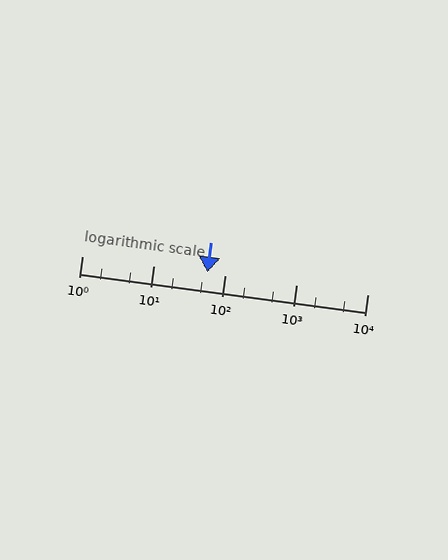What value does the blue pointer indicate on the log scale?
The pointer indicates approximately 57.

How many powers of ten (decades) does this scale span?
The scale spans 4 decades, from 1 to 10000.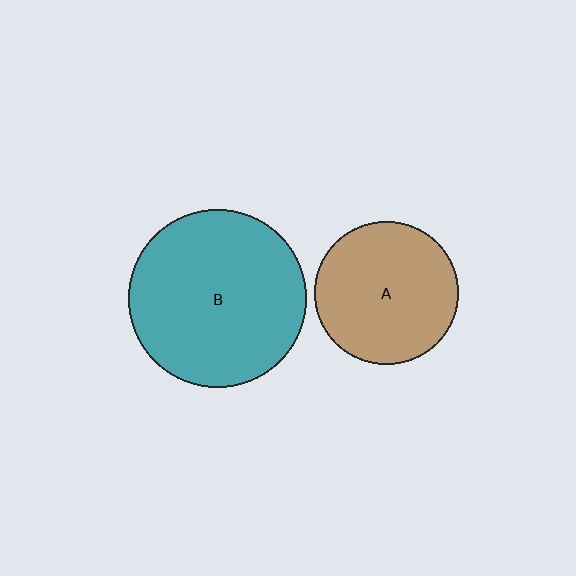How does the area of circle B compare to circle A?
Approximately 1.5 times.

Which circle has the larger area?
Circle B (teal).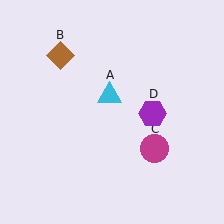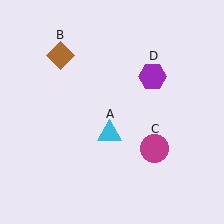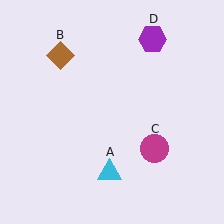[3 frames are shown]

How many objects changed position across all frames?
2 objects changed position: cyan triangle (object A), purple hexagon (object D).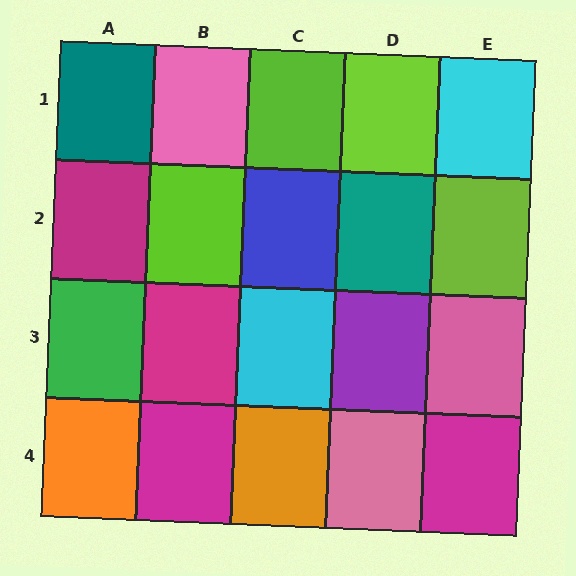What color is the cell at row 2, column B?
Lime.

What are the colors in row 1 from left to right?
Teal, pink, lime, lime, cyan.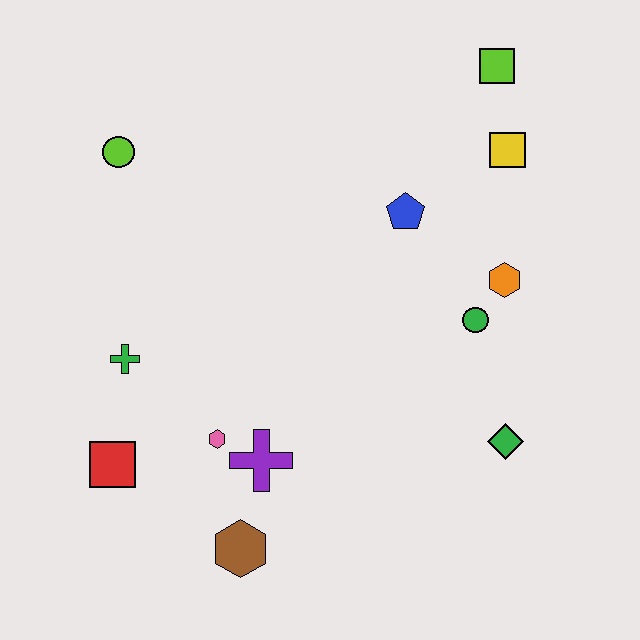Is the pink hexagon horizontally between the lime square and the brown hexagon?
No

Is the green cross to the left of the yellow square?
Yes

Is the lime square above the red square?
Yes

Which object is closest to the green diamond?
The green circle is closest to the green diamond.